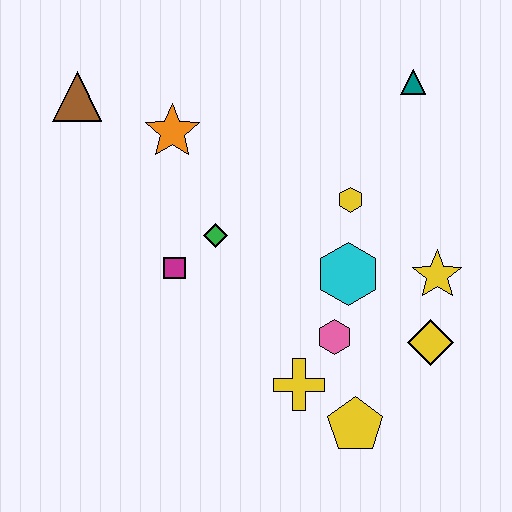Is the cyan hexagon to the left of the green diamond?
No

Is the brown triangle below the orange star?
No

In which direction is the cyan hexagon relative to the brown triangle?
The cyan hexagon is to the right of the brown triangle.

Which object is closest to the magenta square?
The green diamond is closest to the magenta square.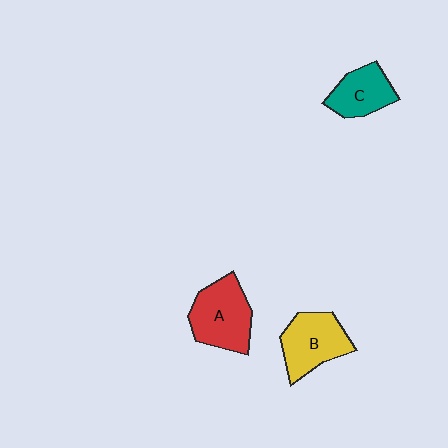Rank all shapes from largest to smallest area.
From largest to smallest: A (red), B (yellow), C (teal).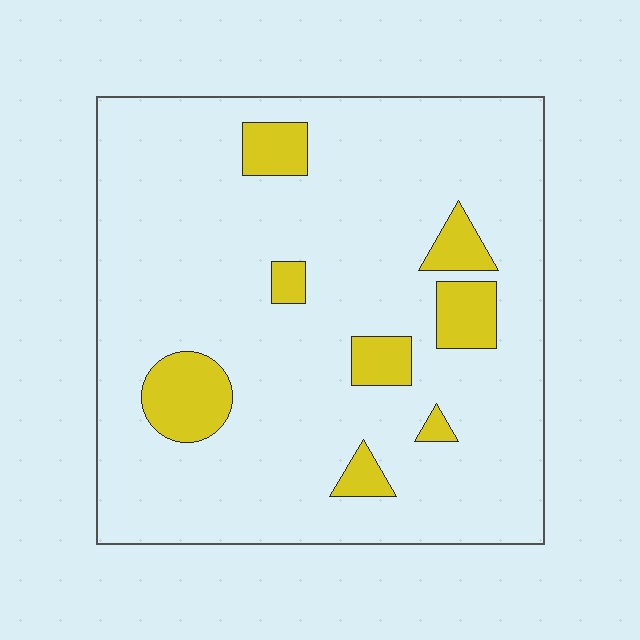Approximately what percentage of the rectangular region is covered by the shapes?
Approximately 10%.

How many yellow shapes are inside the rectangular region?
8.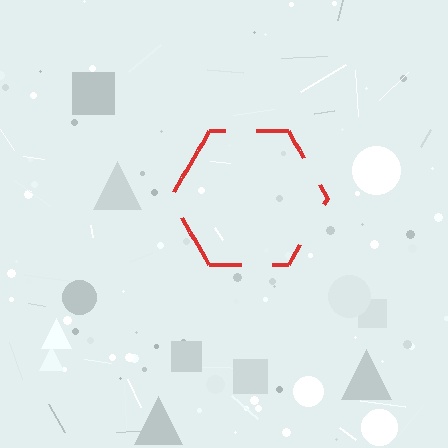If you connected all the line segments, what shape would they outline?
They would outline a hexagon.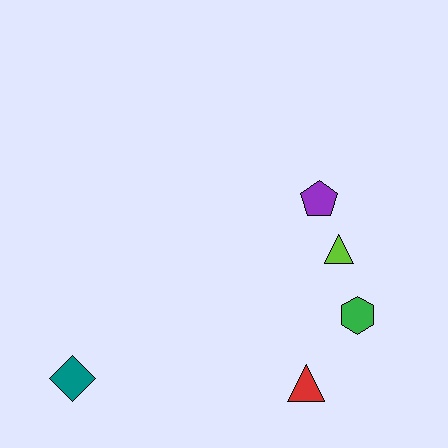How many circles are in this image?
There are no circles.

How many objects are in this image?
There are 5 objects.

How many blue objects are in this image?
There are no blue objects.